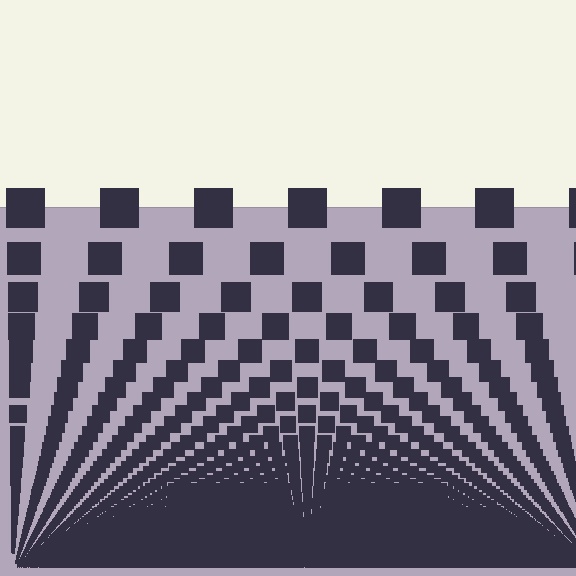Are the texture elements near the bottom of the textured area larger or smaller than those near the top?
Smaller. The gradient is inverted — elements near the bottom are smaller and denser.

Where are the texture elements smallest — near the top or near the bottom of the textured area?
Near the bottom.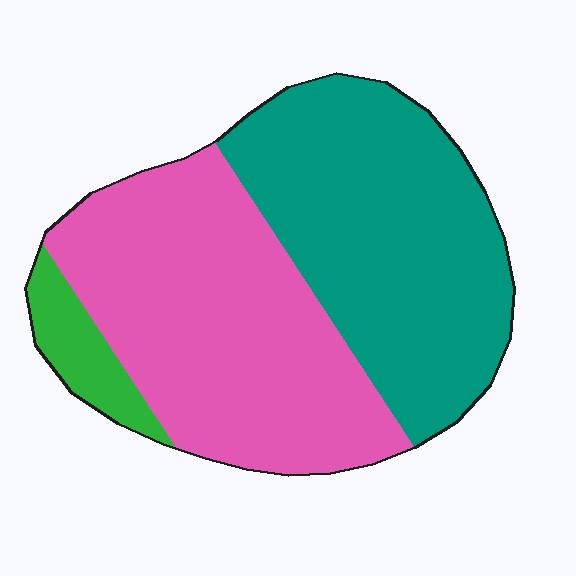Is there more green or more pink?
Pink.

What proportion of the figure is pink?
Pink covers about 45% of the figure.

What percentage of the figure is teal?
Teal takes up between a quarter and a half of the figure.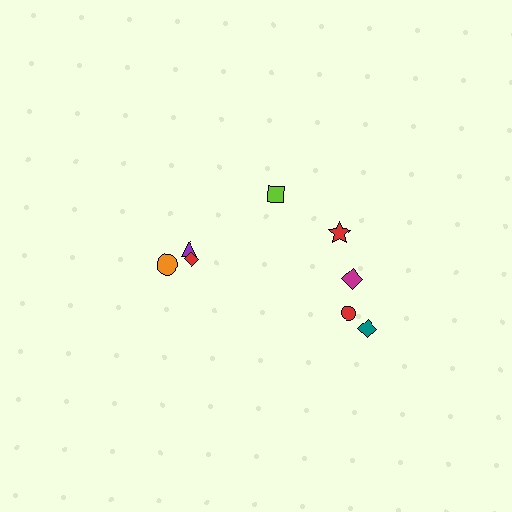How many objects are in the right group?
There are 5 objects.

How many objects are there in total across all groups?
There are 8 objects.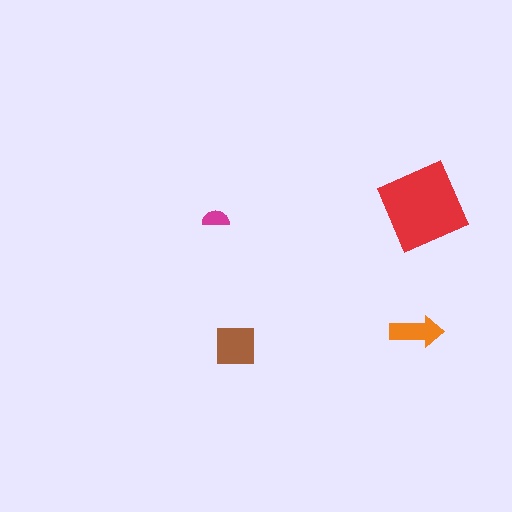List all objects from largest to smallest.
The red diamond, the brown square, the orange arrow, the magenta semicircle.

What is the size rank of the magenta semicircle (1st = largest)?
4th.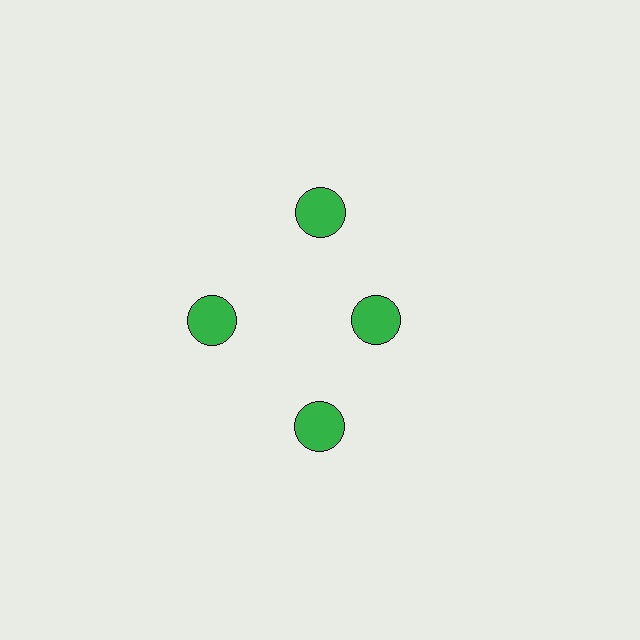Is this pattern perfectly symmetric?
No. The 4 green circles are arranged in a ring, but one element near the 3 o'clock position is pulled inward toward the center, breaking the 4-fold rotational symmetry.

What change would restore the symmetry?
The symmetry would be restored by moving it outward, back onto the ring so that all 4 circles sit at equal angles and equal distance from the center.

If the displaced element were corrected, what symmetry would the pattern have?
It would have 4-fold rotational symmetry — the pattern would map onto itself every 90 degrees.